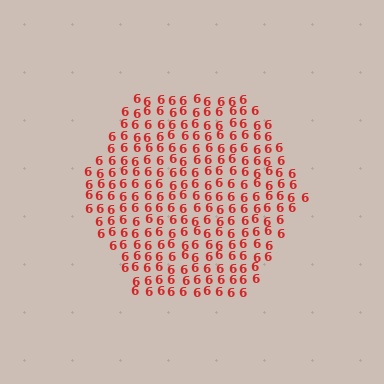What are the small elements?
The small elements are digit 6's.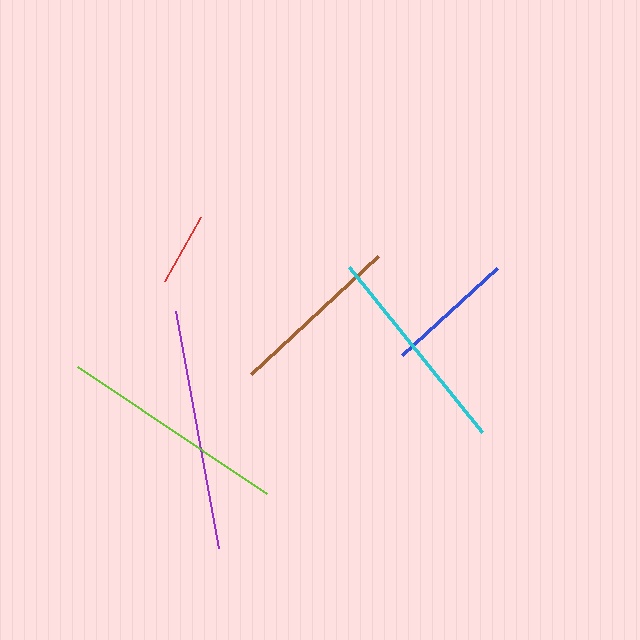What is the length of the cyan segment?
The cyan segment is approximately 212 pixels long.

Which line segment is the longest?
The purple line is the longest at approximately 241 pixels.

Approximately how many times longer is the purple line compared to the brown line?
The purple line is approximately 1.4 times the length of the brown line.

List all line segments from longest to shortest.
From longest to shortest: purple, lime, cyan, brown, blue, red.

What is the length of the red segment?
The red segment is approximately 73 pixels long.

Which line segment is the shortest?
The red line is the shortest at approximately 73 pixels.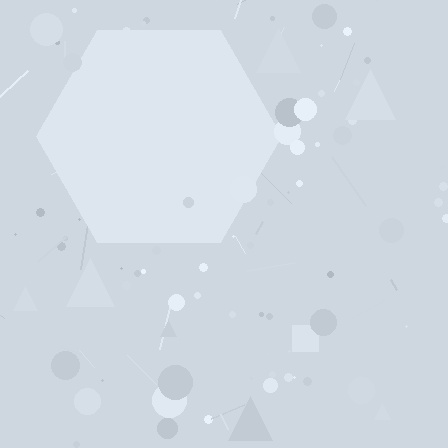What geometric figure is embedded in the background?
A hexagon is embedded in the background.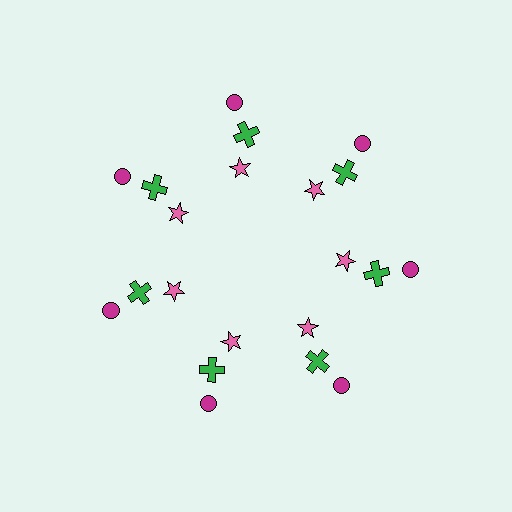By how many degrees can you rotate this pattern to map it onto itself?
The pattern maps onto itself every 51 degrees of rotation.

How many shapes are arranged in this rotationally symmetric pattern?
There are 21 shapes, arranged in 7 groups of 3.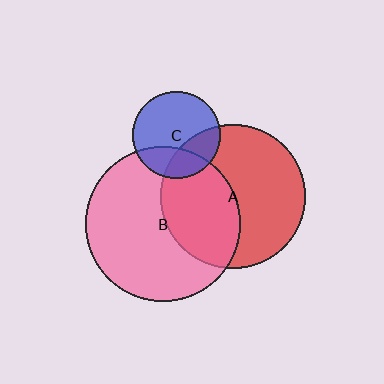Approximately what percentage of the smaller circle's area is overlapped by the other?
Approximately 30%.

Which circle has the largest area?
Circle B (pink).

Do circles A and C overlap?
Yes.